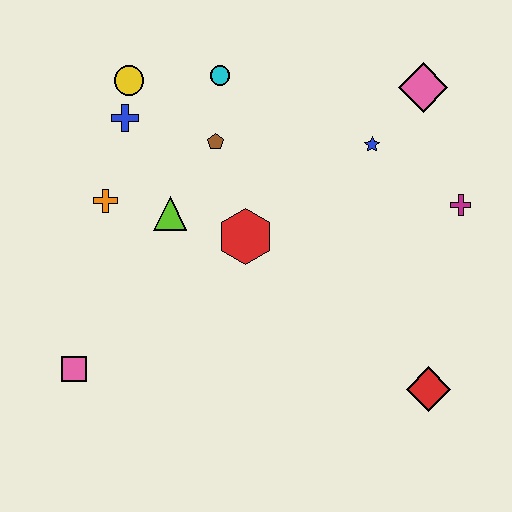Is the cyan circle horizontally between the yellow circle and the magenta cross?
Yes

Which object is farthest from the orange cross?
The red diamond is farthest from the orange cross.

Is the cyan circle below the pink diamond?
No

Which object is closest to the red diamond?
The magenta cross is closest to the red diamond.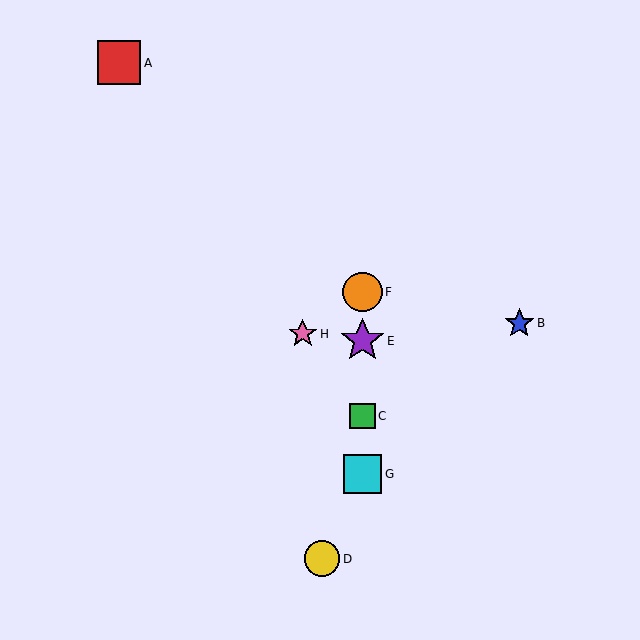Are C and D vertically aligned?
No, C is at x≈363 and D is at x≈322.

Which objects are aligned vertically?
Objects C, E, F, G are aligned vertically.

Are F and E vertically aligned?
Yes, both are at x≈363.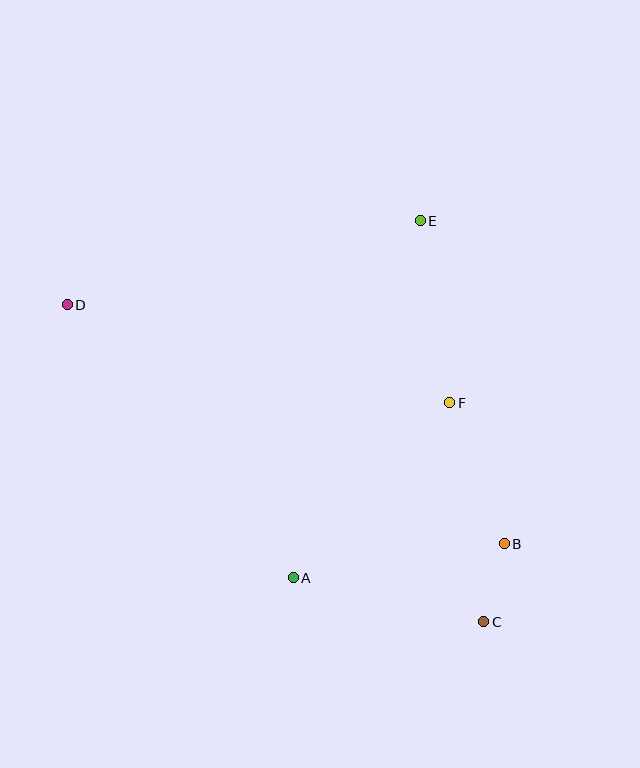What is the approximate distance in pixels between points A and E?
The distance between A and E is approximately 379 pixels.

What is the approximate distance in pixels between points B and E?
The distance between B and E is approximately 334 pixels.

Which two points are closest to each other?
Points B and C are closest to each other.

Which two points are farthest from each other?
Points C and D are farthest from each other.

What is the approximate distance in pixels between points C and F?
The distance between C and F is approximately 222 pixels.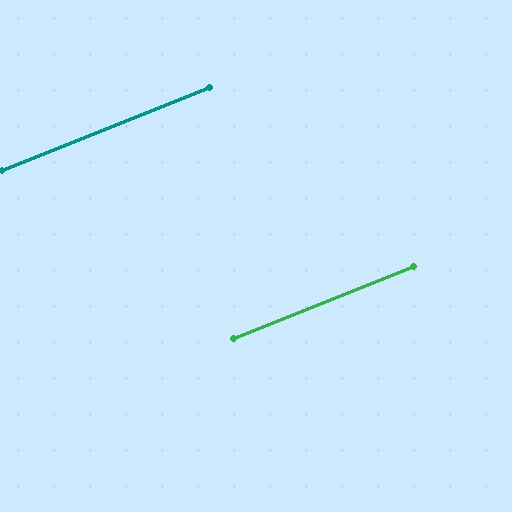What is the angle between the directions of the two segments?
Approximately 0 degrees.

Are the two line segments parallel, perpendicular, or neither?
Parallel — their directions differ by only 0.2°.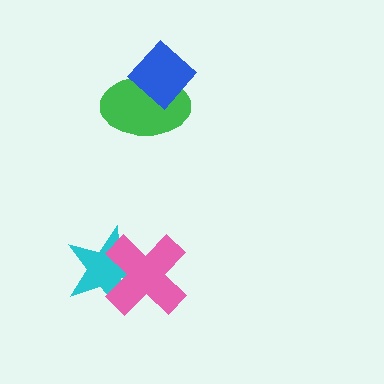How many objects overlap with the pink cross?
1 object overlaps with the pink cross.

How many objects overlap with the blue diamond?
1 object overlaps with the blue diamond.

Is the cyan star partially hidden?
Yes, it is partially covered by another shape.